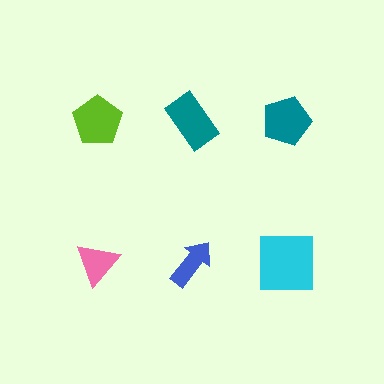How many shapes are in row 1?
3 shapes.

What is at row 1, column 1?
A lime pentagon.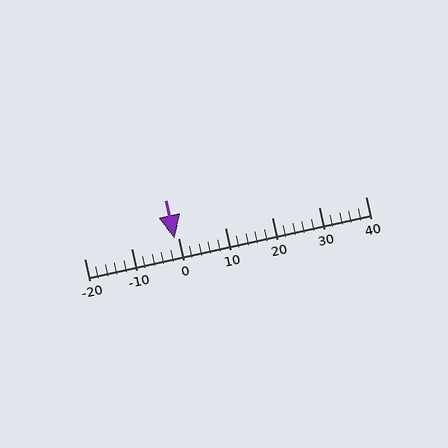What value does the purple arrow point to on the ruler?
The purple arrow points to approximately -1.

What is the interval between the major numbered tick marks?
The major tick marks are spaced 10 units apart.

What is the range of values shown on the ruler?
The ruler shows values from -20 to 40.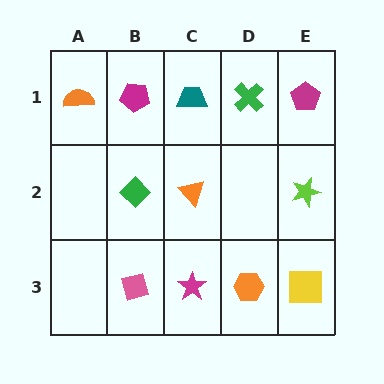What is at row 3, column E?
A yellow square.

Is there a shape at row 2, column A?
No, that cell is empty.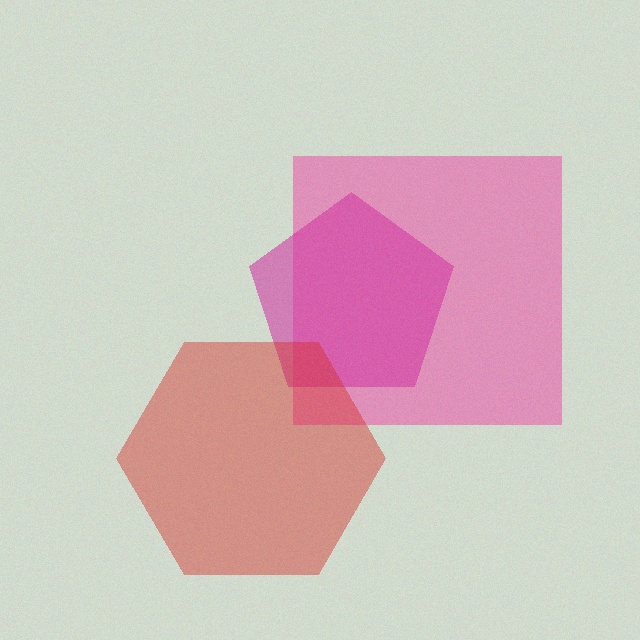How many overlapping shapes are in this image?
There are 3 overlapping shapes in the image.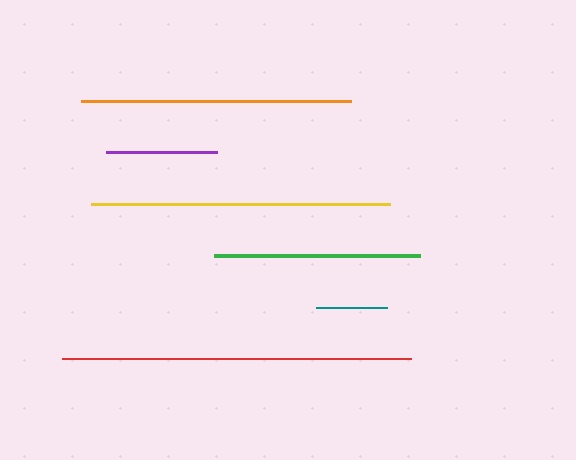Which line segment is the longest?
The red line is the longest at approximately 349 pixels.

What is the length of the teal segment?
The teal segment is approximately 72 pixels long.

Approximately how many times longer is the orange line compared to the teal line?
The orange line is approximately 3.8 times the length of the teal line.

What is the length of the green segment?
The green segment is approximately 207 pixels long.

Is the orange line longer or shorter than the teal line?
The orange line is longer than the teal line.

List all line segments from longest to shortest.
From longest to shortest: red, yellow, orange, green, purple, teal.